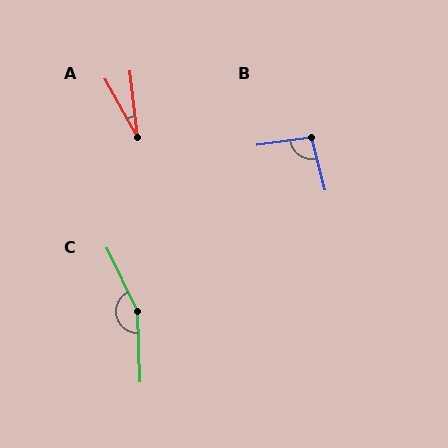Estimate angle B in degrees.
Approximately 97 degrees.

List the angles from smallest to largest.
A (23°), B (97°), C (156°).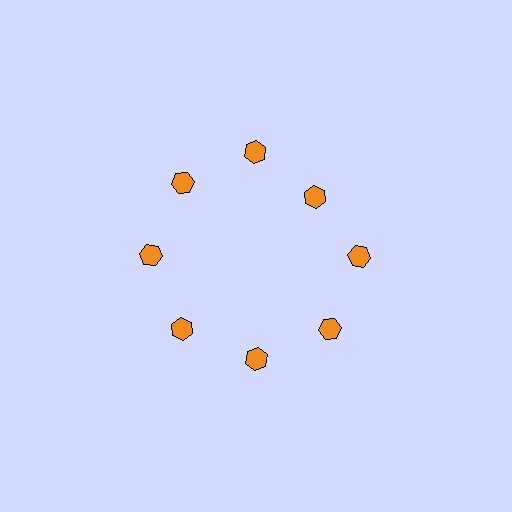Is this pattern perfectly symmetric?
No. The 8 orange hexagons are arranged in a ring, but one element near the 2 o'clock position is pulled inward toward the center, breaking the 8-fold rotational symmetry.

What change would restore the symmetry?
The symmetry would be restored by moving it outward, back onto the ring so that all 8 hexagons sit at equal angles and equal distance from the center.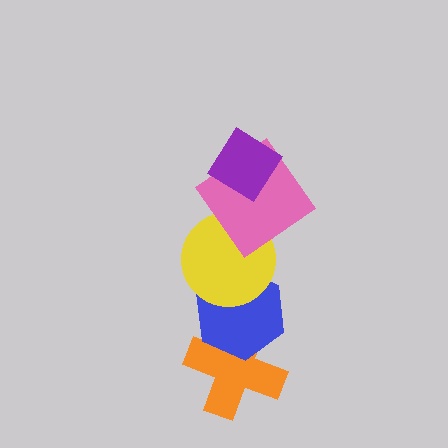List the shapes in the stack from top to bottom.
From top to bottom: the purple diamond, the pink diamond, the yellow circle, the blue hexagon, the orange cross.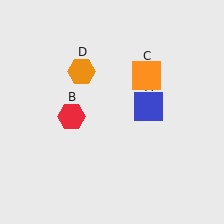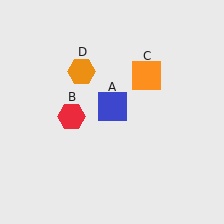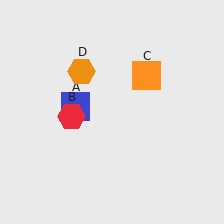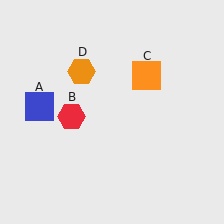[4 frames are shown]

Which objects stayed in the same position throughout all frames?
Red hexagon (object B) and orange square (object C) and orange hexagon (object D) remained stationary.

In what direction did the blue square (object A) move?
The blue square (object A) moved left.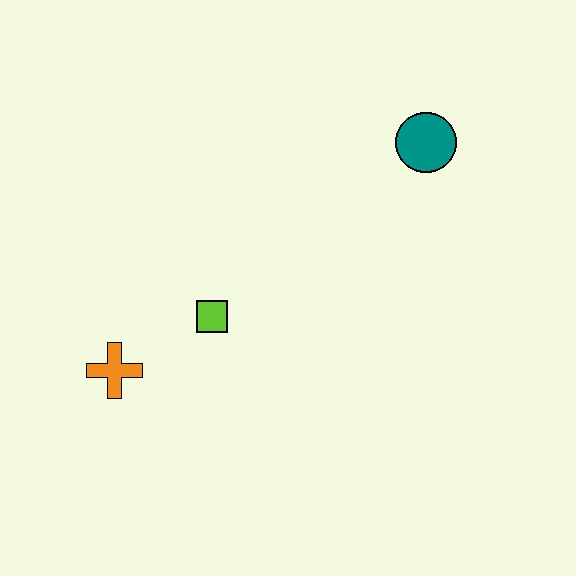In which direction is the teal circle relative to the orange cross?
The teal circle is to the right of the orange cross.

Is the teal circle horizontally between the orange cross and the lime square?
No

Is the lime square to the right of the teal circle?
No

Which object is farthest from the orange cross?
The teal circle is farthest from the orange cross.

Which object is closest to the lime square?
The orange cross is closest to the lime square.